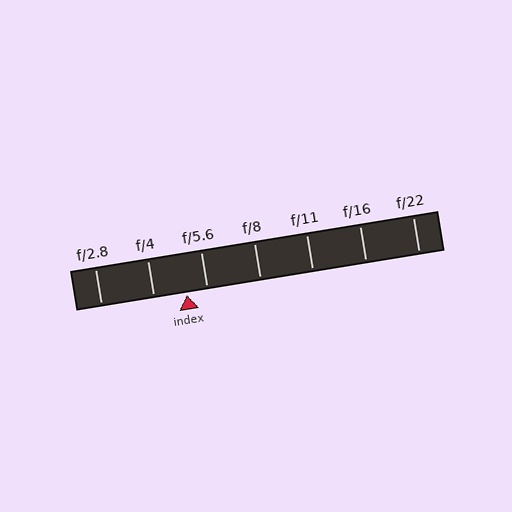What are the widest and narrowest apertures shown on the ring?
The widest aperture shown is f/2.8 and the narrowest is f/22.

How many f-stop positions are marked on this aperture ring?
There are 7 f-stop positions marked.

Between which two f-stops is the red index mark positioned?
The index mark is between f/4 and f/5.6.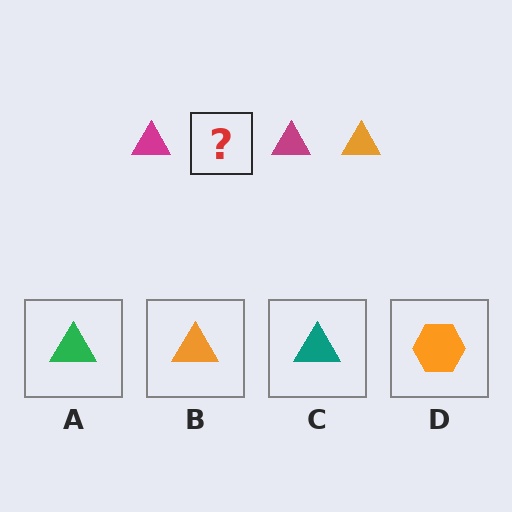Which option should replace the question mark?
Option B.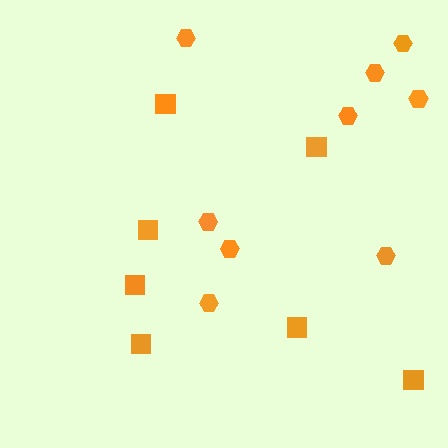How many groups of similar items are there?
There are 2 groups: one group of hexagons (9) and one group of squares (7).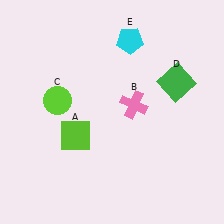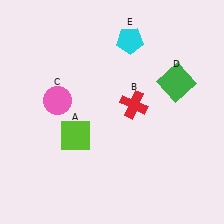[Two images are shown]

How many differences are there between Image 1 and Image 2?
There are 2 differences between the two images.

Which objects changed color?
B changed from pink to red. C changed from lime to pink.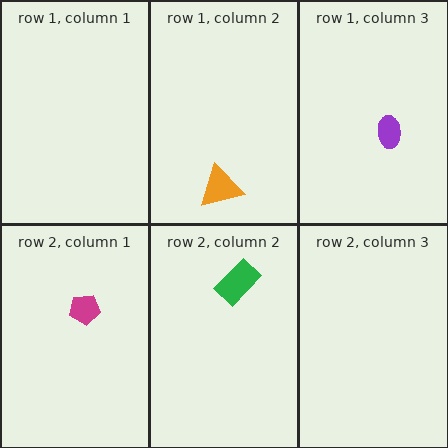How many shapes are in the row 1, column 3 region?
1.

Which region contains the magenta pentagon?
The row 2, column 1 region.